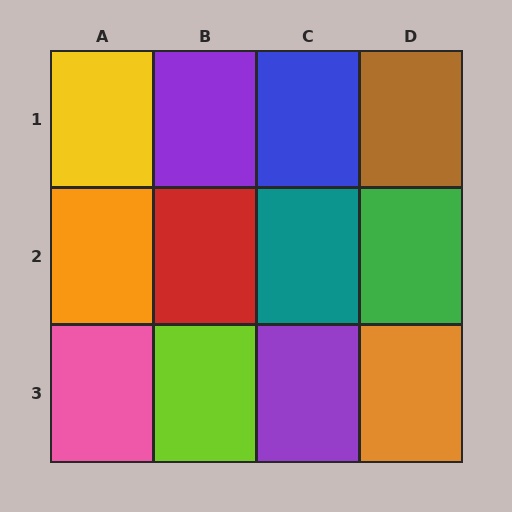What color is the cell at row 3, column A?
Pink.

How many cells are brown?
1 cell is brown.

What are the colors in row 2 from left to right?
Orange, red, teal, green.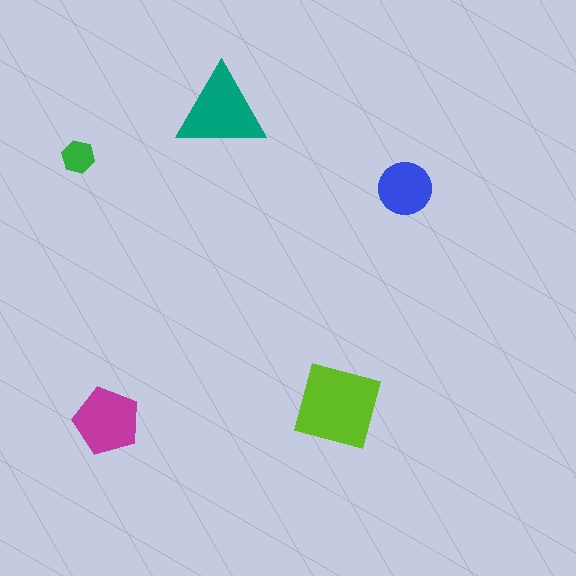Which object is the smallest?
The green hexagon.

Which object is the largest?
The lime square.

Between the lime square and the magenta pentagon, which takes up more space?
The lime square.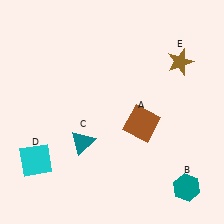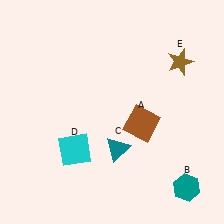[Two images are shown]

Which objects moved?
The objects that moved are: the teal triangle (C), the cyan square (D).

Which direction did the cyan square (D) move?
The cyan square (D) moved right.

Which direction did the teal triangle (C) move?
The teal triangle (C) moved right.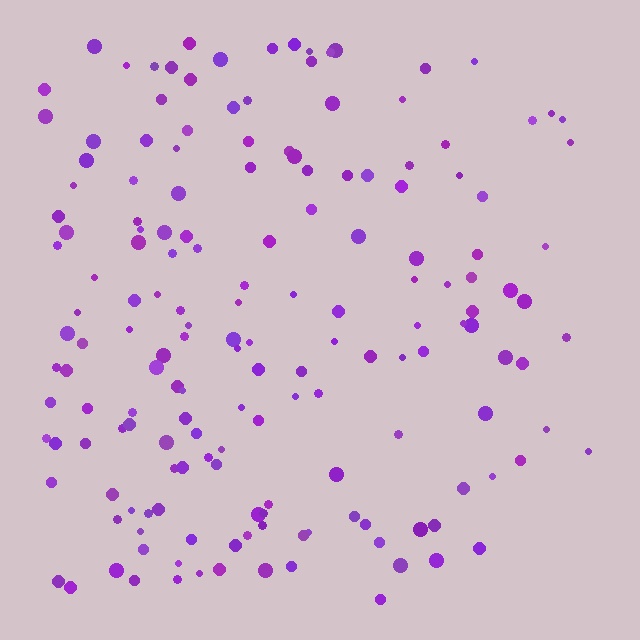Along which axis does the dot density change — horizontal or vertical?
Horizontal.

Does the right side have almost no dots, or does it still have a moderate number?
Still a moderate number, just noticeably fewer than the left.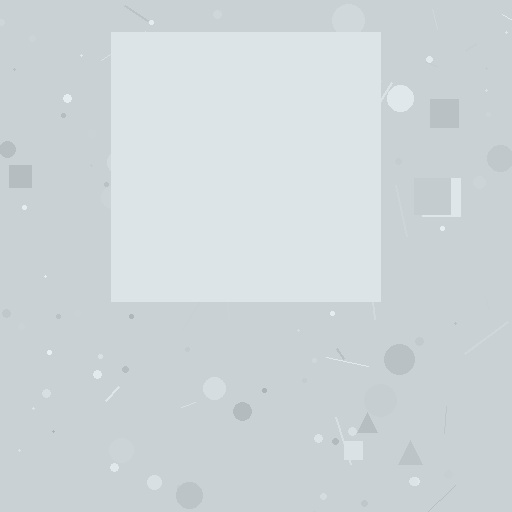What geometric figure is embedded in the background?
A square is embedded in the background.